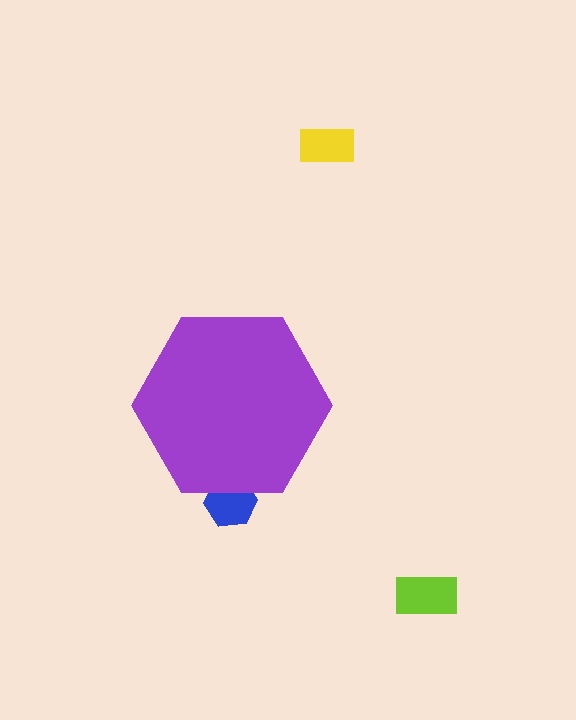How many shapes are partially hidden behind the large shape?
1 shape is partially hidden.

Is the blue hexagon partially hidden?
Yes, the blue hexagon is partially hidden behind the purple hexagon.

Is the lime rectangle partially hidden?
No, the lime rectangle is fully visible.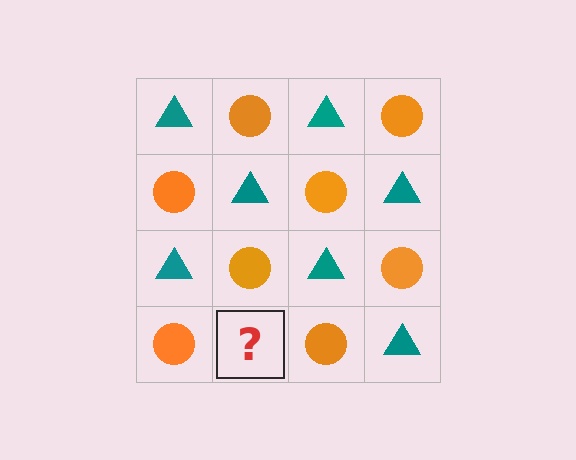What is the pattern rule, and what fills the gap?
The rule is that it alternates teal triangle and orange circle in a checkerboard pattern. The gap should be filled with a teal triangle.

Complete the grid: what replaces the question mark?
The question mark should be replaced with a teal triangle.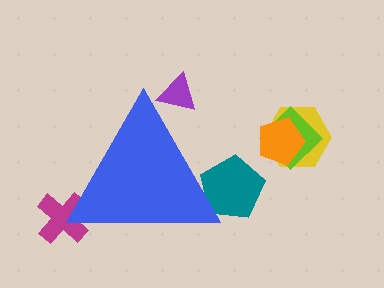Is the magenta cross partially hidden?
Yes, the magenta cross is partially hidden behind the blue triangle.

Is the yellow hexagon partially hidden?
No, the yellow hexagon is fully visible.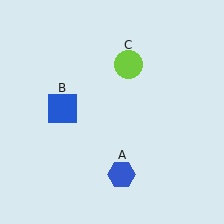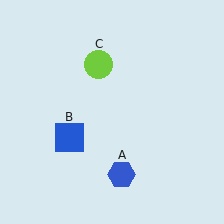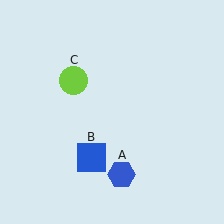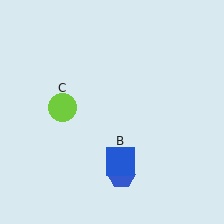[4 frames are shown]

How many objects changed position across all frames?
2 objects changed position: blue square (object B), lime circle (object C).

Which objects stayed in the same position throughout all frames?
Blue hexagon (object A) remained stationary.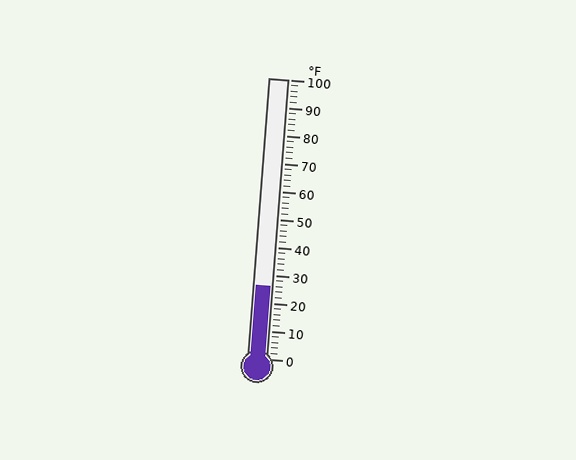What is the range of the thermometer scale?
The thermometer scale ranges from 0°F to 100°F.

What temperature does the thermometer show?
The thermometer shows approximately 26°F.